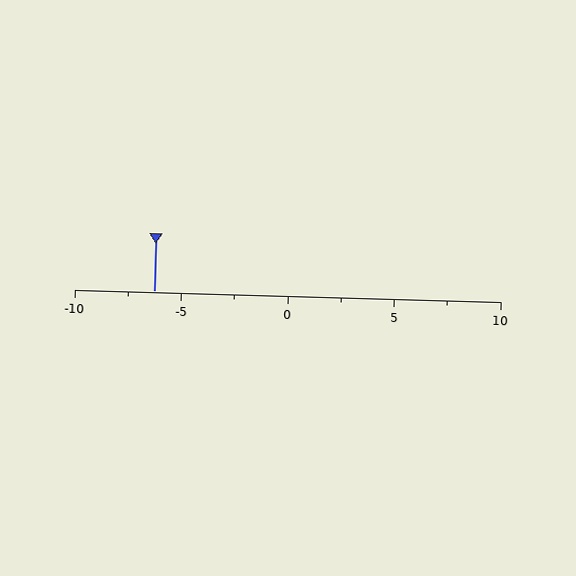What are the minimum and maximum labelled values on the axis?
The axis runs from -10 to 10.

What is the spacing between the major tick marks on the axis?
The major ticks are spaced 5 apart.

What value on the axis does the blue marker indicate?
The marker indicates approximately -6.2.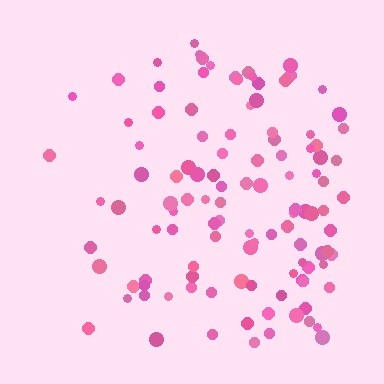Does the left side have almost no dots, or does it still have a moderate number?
Still a moderate number, just noticeably fewer than the right.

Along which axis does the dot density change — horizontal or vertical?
Horizontal.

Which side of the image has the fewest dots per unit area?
The left.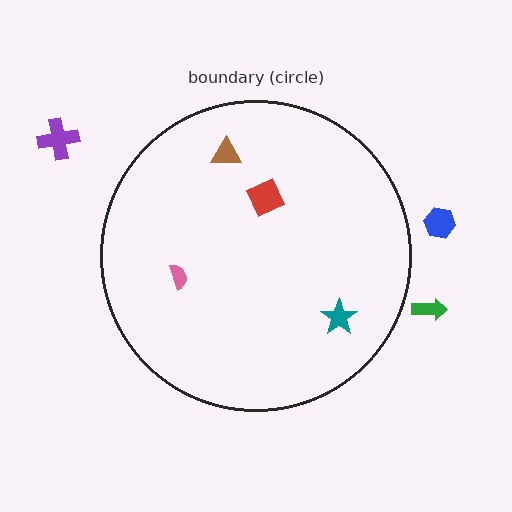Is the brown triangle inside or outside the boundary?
Inside.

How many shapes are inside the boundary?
4 inside, 3 outside.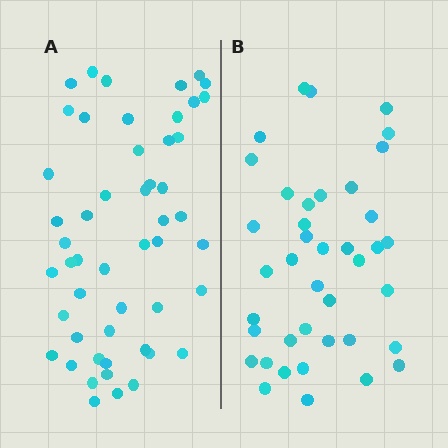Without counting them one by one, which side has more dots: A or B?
Region A (the left region) has more dots.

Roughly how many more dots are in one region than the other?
Region A has roughly 12 or so more dots than region B.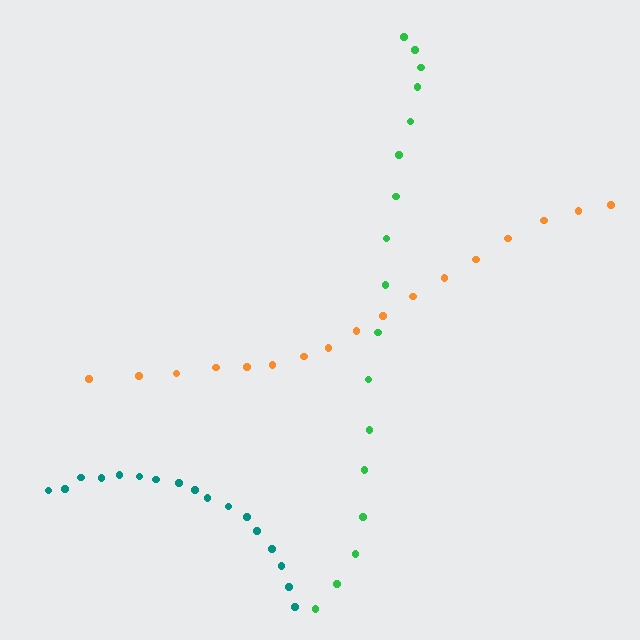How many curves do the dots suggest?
There are 3 distinct paths.